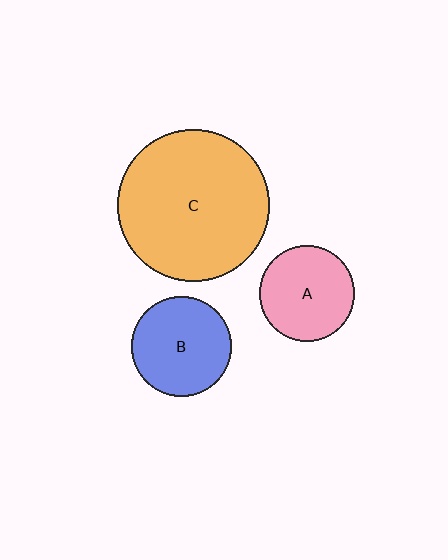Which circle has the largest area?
Circle C (orange).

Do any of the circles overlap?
No, none of the circles overlap.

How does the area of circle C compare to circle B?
Approximately 2.3 times.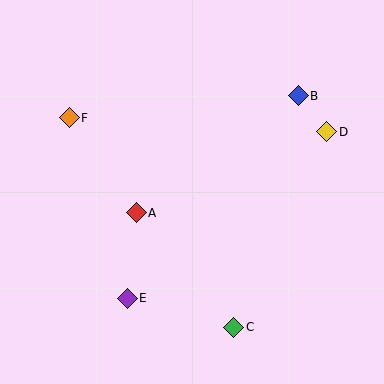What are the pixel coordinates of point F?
Point F is at (69, 118).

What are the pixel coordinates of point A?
Point A is at (136, 213).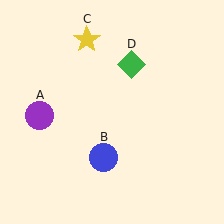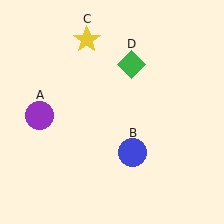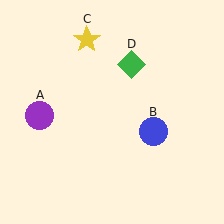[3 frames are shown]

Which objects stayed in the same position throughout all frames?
Purple circle (object A) and yellow star (object C) and green diamond (object D) remained stationary.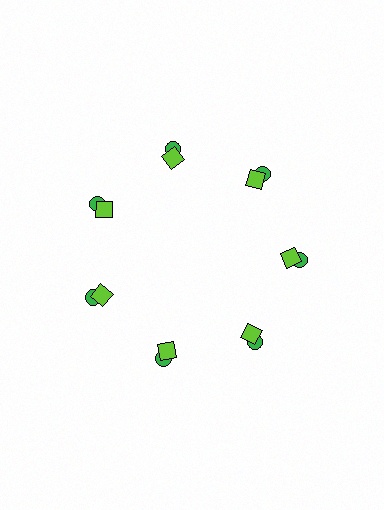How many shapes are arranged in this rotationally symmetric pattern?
There are 14 shapes, arranged in 7 groups of 2.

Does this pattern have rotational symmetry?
Yes, this pattern has 7-fold rotational symmetry. It looks the same after rotating 51 degrees around the center.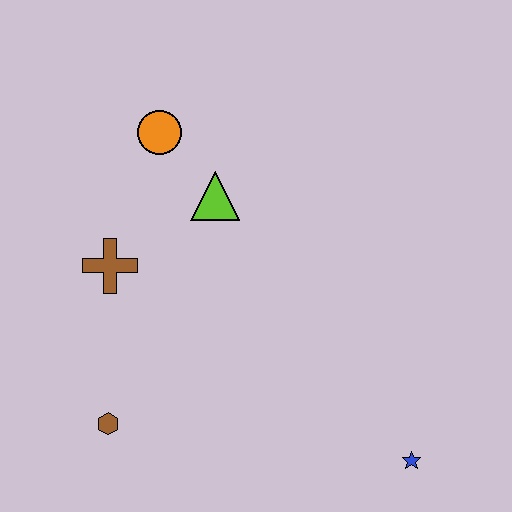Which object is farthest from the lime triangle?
The blue star is farthest from the lime triangle.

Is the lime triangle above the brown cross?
Yes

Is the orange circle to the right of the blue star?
No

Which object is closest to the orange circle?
The lime triangle is closest to the orange circle.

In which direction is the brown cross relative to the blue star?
The brown cross is to the left of the blue star.